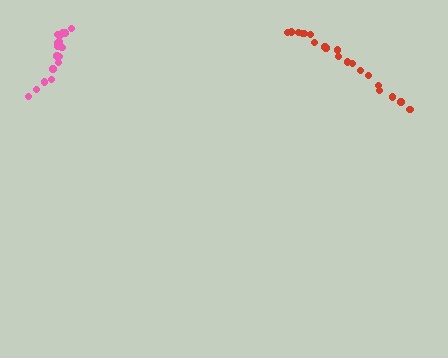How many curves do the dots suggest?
There are 2 distinct paths.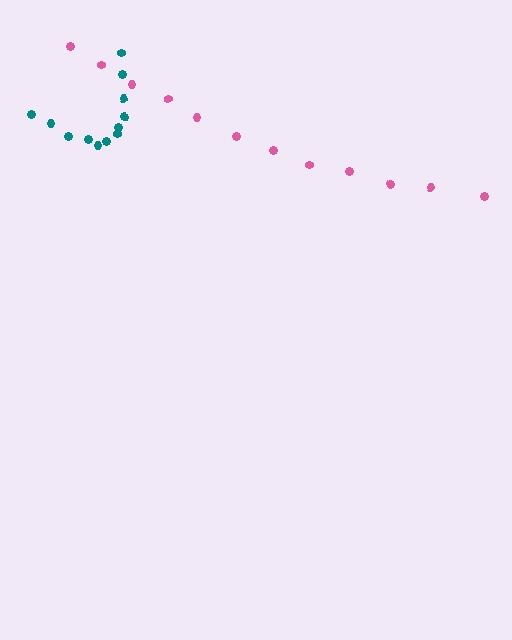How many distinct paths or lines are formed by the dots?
There are 2 distinct paths.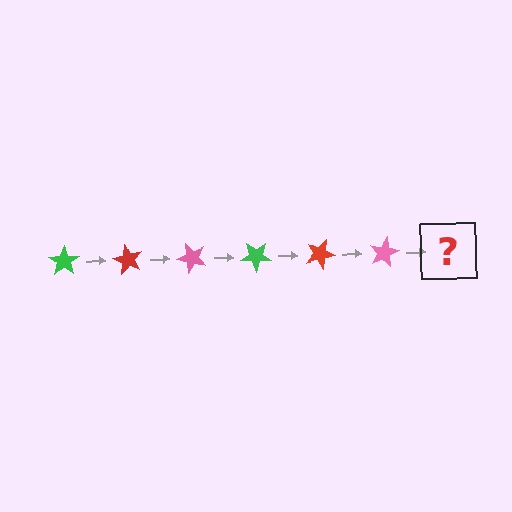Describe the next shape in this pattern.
It should be a green star, rotated 360 degrees from the start.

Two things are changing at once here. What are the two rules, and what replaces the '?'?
The two rules are that it rotates 60 degrees each step and the color cycles through green, red, and pink. The '?' should be a green star, rotated 360 degrees from the start.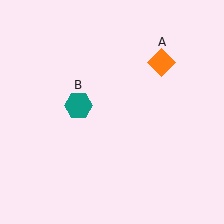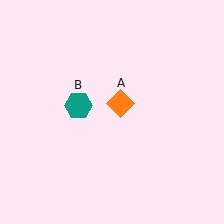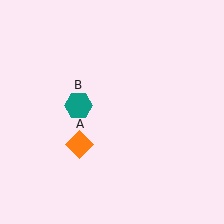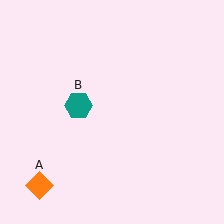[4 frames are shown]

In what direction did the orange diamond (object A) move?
The orange diamond (object A) moved down and to the left.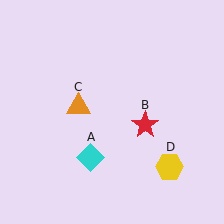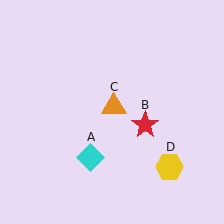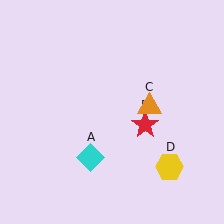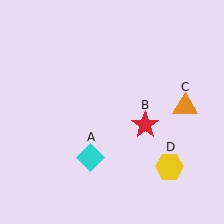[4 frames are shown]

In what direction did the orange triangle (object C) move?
The orange triangle (object C) moved right.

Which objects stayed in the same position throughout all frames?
Cyan diamond (object A) and red star (object B) and yellow hexagon (object D) remained stationary.